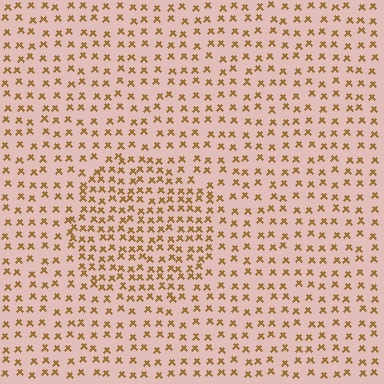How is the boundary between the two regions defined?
The boundary is defined by a change in element density (approximately 1.7x ratio). All elements are the same color, size, and shape.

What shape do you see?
I see a circle.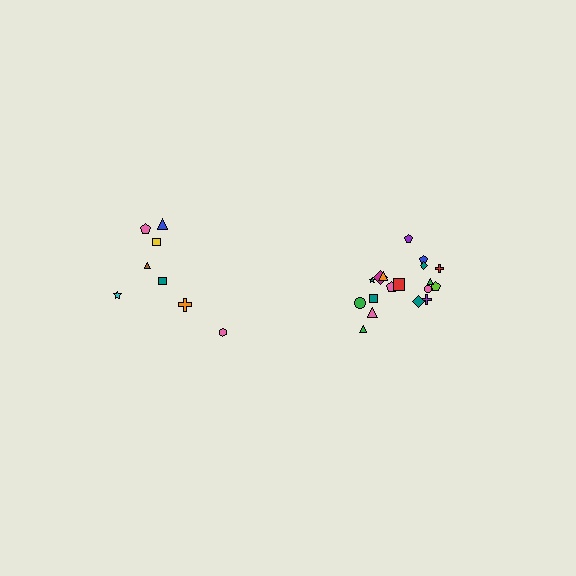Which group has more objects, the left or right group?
The right group.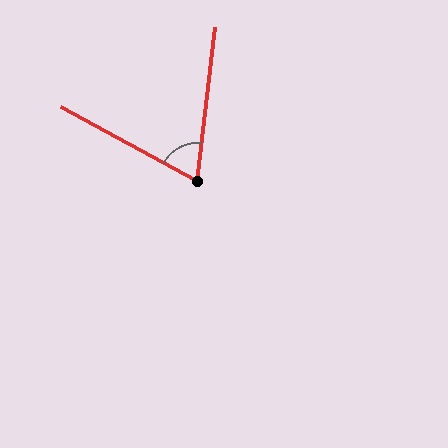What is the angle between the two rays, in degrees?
Approximately 68 degrees.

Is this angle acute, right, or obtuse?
It is acute.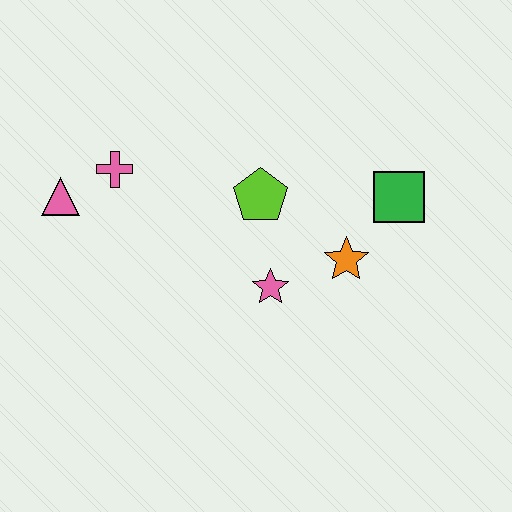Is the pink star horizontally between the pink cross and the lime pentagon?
No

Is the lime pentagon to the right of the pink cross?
Yes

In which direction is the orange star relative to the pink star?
The orange star is to the right of the pink star.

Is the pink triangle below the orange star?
No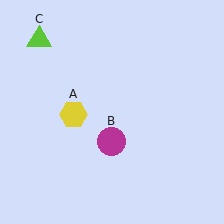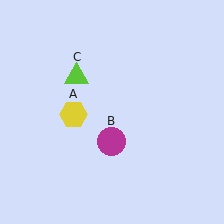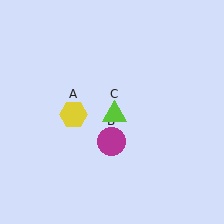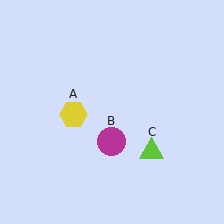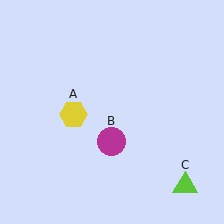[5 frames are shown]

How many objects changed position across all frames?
1 object changed position: lime triangle (object C).